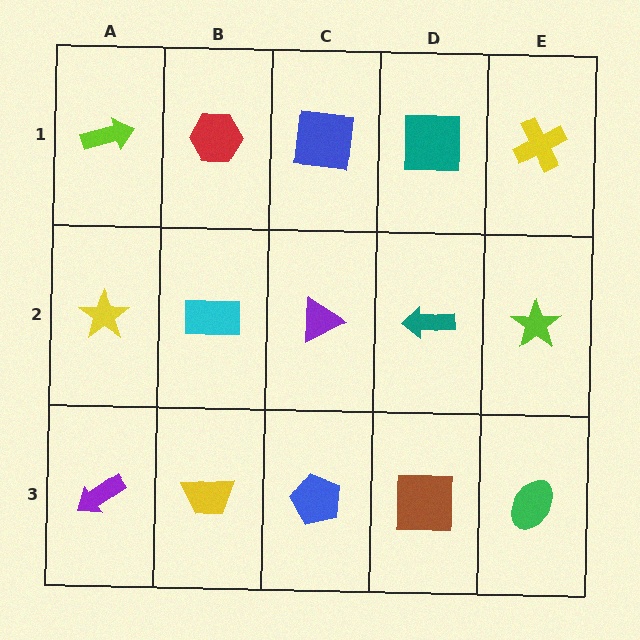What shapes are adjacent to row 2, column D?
A teal square (row 1, column D), a brown square (row 3, column D), a purple triangle (row 2, column C), a lime star (row 2, column E).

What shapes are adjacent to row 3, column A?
A yellow star (row 2, column A), a yellow trapezoid (row 3, column B).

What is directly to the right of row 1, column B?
A blue square.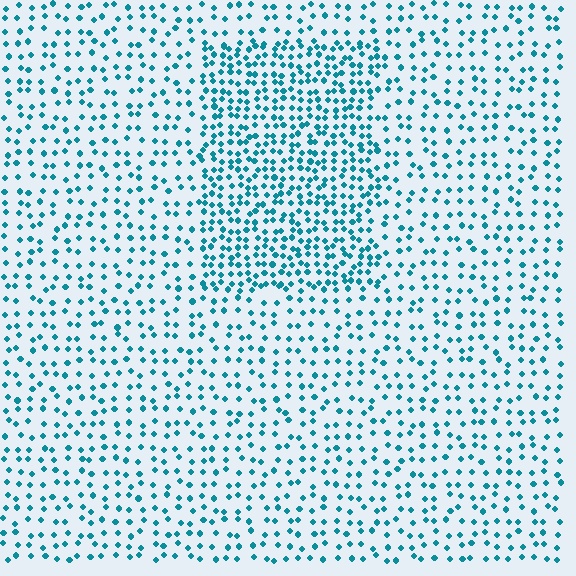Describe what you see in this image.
The image contains small teal elements arranged at two different densities. A rectangle-shaped region is visible where the elements are more densely packed than the surrounding area.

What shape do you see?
I see a rectangle.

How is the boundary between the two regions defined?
The boundary is defined by a change in element density (approximately 2.0x ratio). All elements are the same color, size, and shape.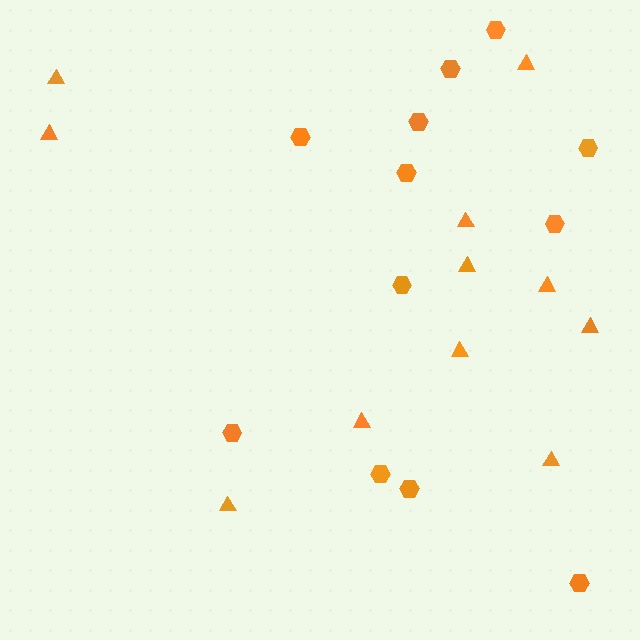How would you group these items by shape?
There are 2 groups: one group of triangles (11) and one group of hexagons (12).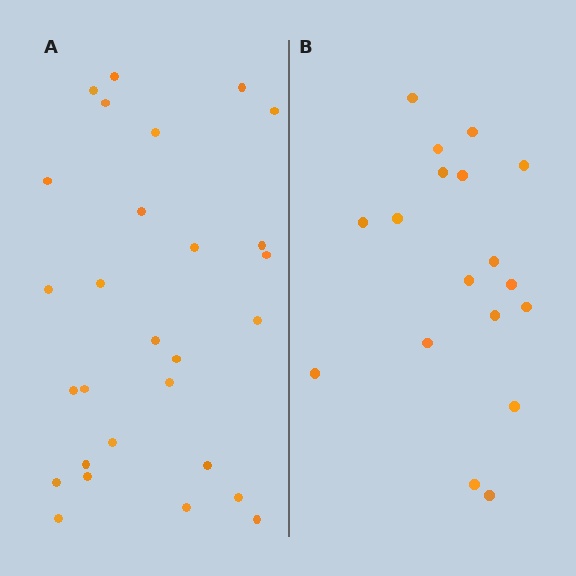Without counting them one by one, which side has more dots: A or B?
Region A (the left region) has more dots.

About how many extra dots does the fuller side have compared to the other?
Region A has roughly 10 or so more dots than region B.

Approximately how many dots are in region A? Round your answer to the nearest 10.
About 30 dots. (The exact count is 28, which rounds to 30.)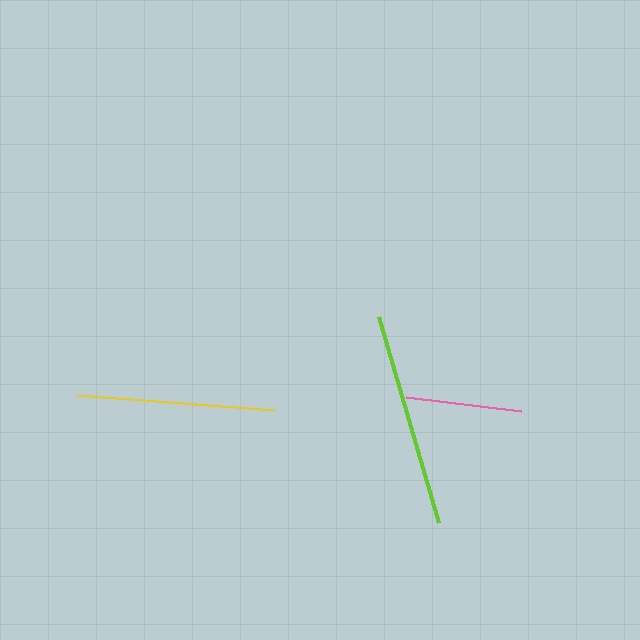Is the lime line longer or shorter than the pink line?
The lime line is longer than the pink line.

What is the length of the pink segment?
The pink segment is approximately 116 pixels long.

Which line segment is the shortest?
The pink line is the shortest at approximately 116 pixels.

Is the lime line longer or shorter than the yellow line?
The lime line is longer than the yellow line.